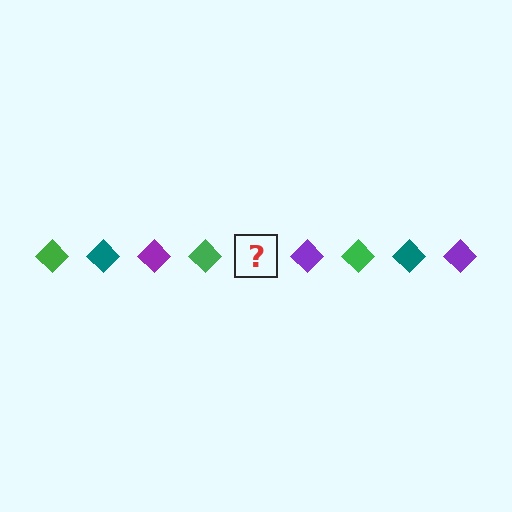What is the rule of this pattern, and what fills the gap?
The rule is that the pattern cycles through green, teal, purple diamonds. The gap should be filled with a teal diamond.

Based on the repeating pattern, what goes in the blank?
The blank should be a teal diamond.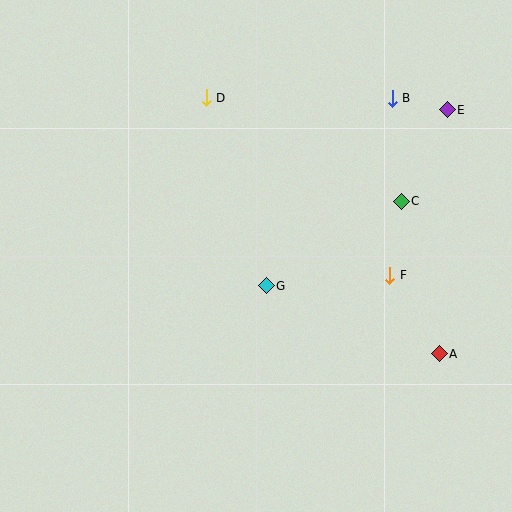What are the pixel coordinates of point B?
Point B is at (392, 98).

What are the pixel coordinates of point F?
Point F is at (390, 275).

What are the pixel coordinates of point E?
Point E is at (447, 110).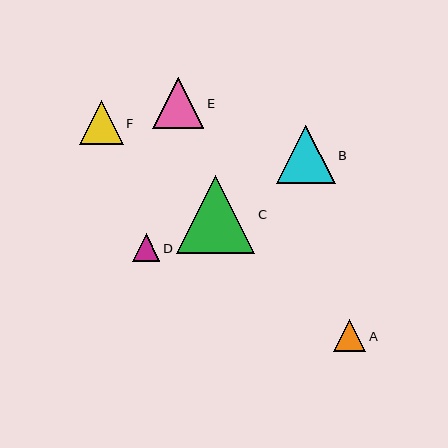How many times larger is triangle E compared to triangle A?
Triangle E is approximately 1.6 times the size of triangle A.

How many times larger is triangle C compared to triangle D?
Triangle C is approximately 2.9 times the size of triangle D.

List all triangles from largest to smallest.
From largest to smallest: C, B, E, F, A, D.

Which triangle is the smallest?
Triangle D is the smallest with a size of approximately 27 pixels.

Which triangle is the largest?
Triangle C is the largest with a size of approximately 78 pixels.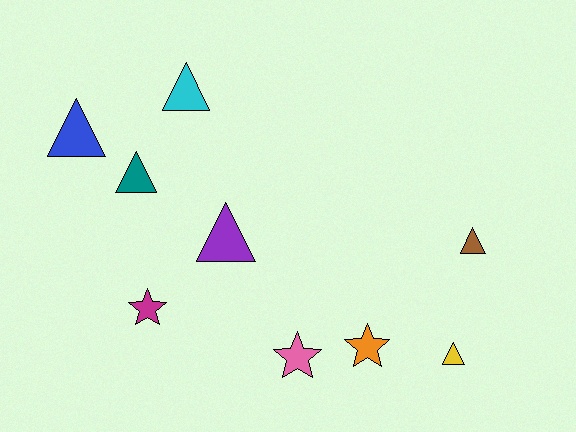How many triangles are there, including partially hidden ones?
There are 6 triangles.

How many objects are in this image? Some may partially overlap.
There are 9 objects.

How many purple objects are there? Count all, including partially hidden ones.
There is 1 purple object.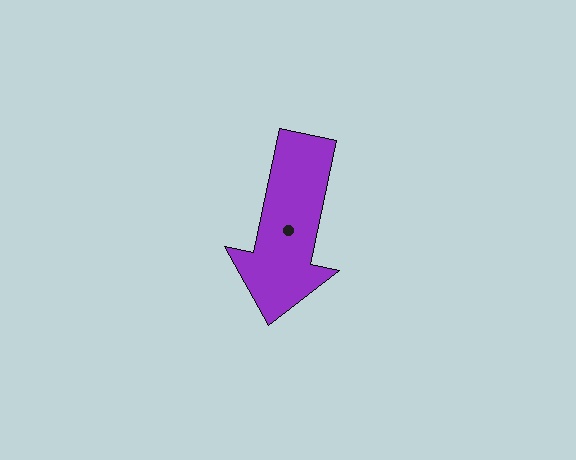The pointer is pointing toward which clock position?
Roughly 6 o'clock.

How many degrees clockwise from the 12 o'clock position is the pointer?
Approximately 192 degrees.